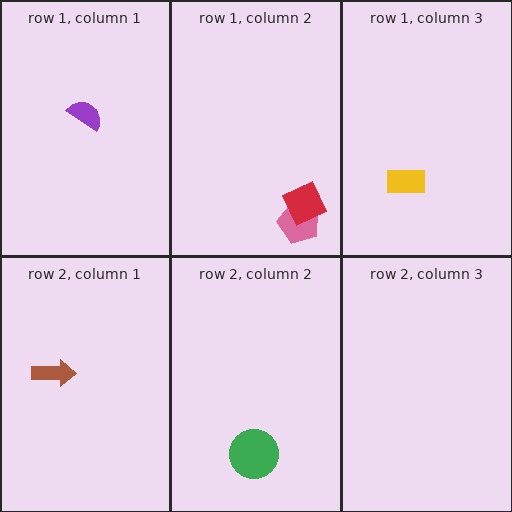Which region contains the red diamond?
The row 1, column 2 region.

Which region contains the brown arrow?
The row 2, column 1 region.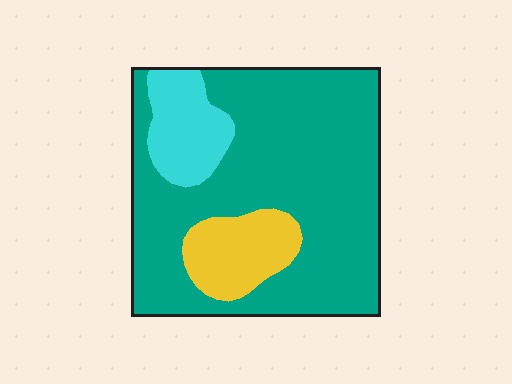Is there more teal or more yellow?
Teal.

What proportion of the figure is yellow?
Yellow covers about 15% of the figure.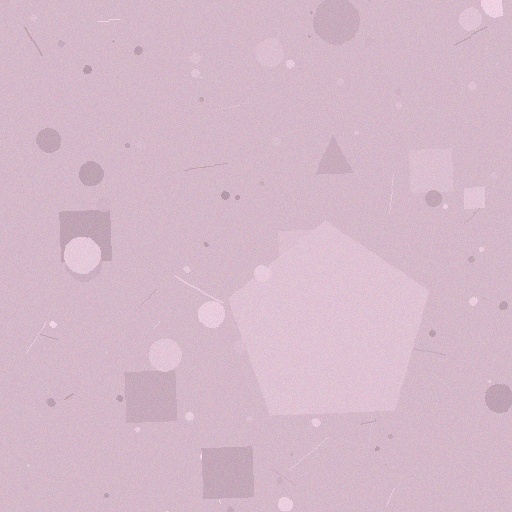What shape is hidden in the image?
A pentagon is hidden in the image.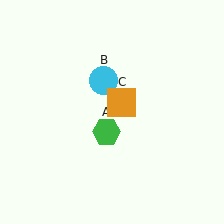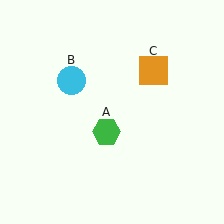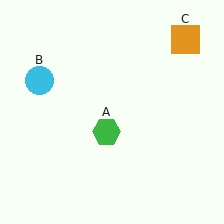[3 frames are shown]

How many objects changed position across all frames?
2 objects changed position: cyan circle (object B), orange square (object C).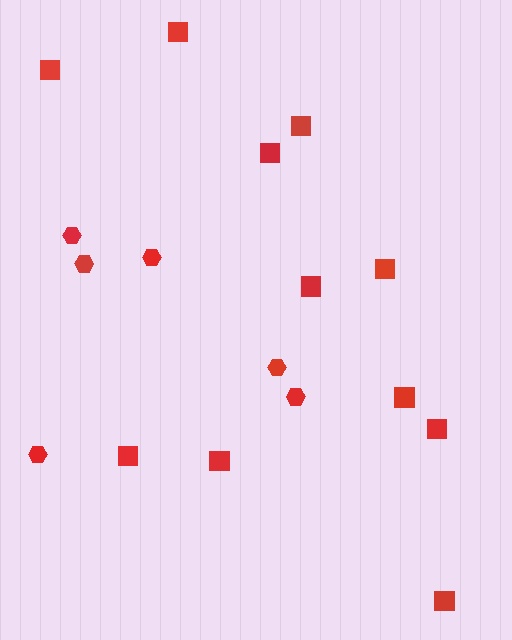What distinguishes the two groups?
There are 2 groups: one group of squares (11) and one group of hexagons (6).